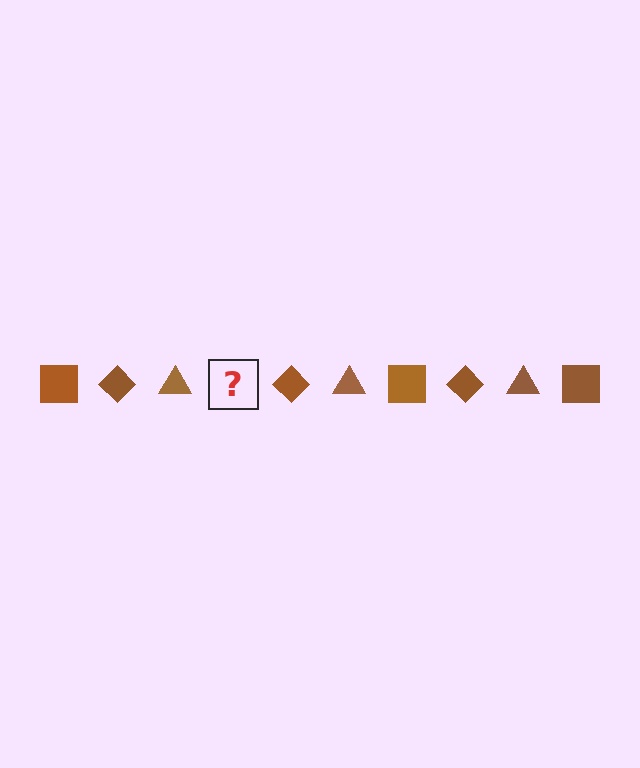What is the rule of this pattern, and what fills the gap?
The rule is that the pattern cycles through square, diamond, triangle shapes in brown. The gap should be filled with a brown square.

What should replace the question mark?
The question mark should be replaced with a brown square.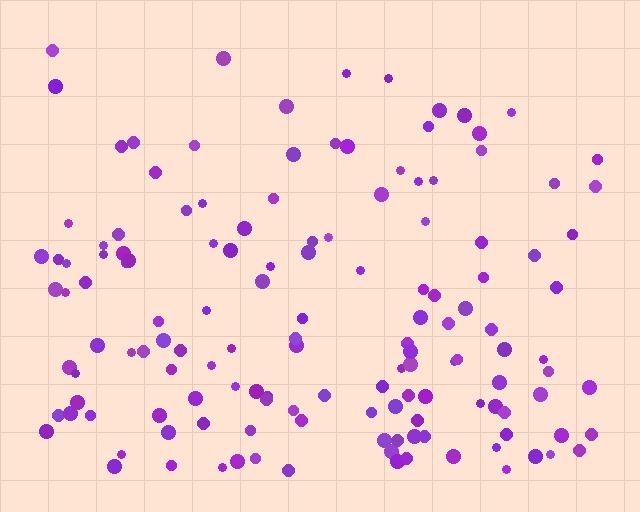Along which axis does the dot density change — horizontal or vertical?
Vertical.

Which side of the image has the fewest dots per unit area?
The top.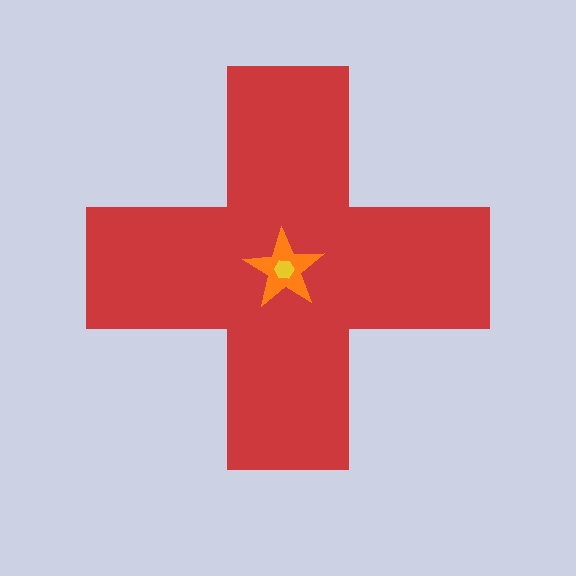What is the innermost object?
The yellow hexagon.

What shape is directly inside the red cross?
The orange star.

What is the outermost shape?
The red cross.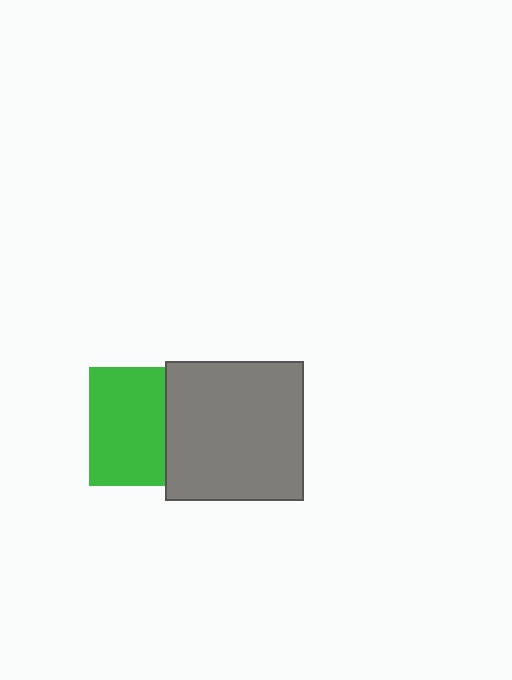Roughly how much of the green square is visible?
About half of it is visible (roughly 64%).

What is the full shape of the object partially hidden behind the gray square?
The partially hidden object is a green square.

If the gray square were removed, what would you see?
You would see the complete green square.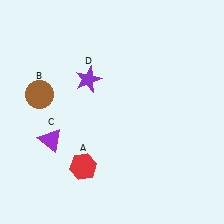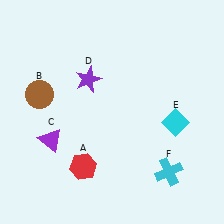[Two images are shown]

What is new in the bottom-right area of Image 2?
A cyan diamond (E) was added in the bottom-right area of Image 2.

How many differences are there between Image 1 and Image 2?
There are 2 differences between the two images.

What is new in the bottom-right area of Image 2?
A cyan cross (F) was added in the bottom-right area of Image 2.